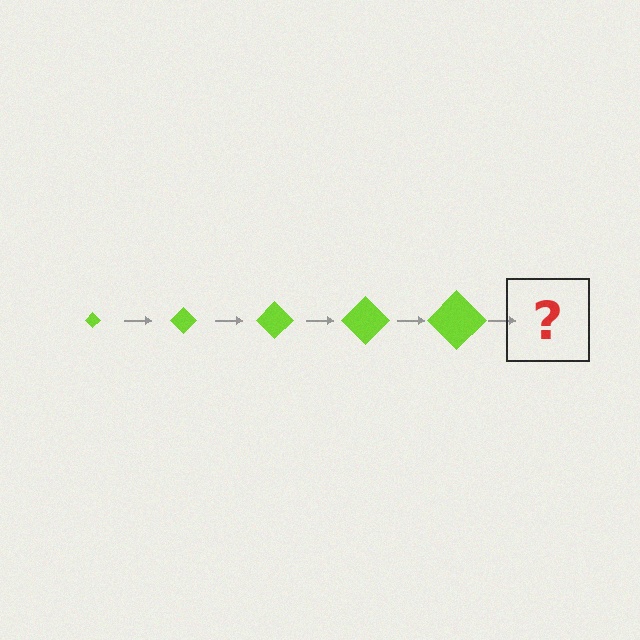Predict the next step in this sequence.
The next step is a lime diamond, larger than the previous one.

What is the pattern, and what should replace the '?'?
The pattern is that the diamond gets progressively larger each step. The '?' should be a lime diamond, larger than the previous one.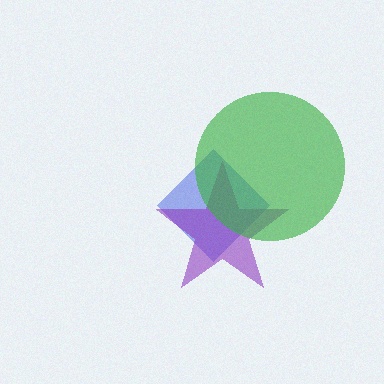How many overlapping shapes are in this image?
There are 3 overlapping shapes in the image.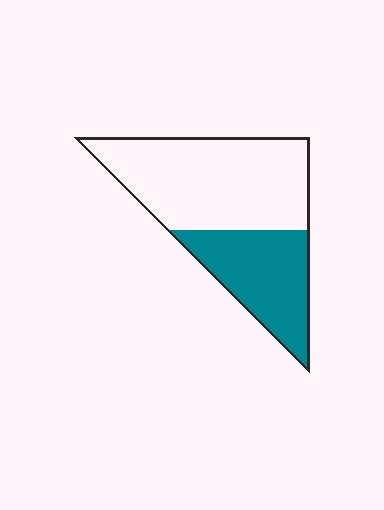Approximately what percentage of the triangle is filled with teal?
Approximately 35%.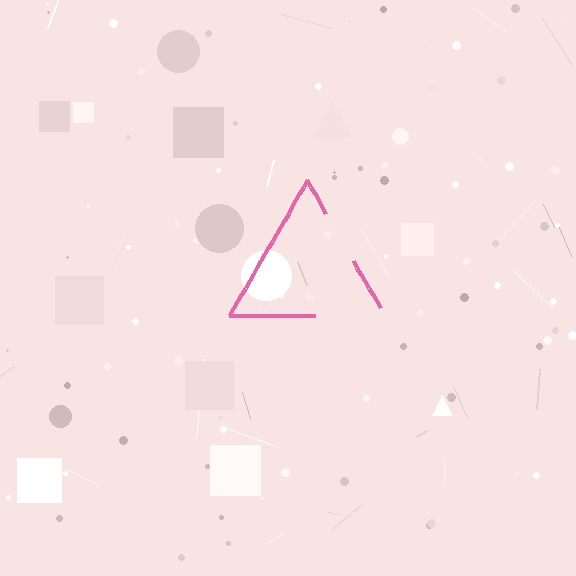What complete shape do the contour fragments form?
The contour fragments form a triangle.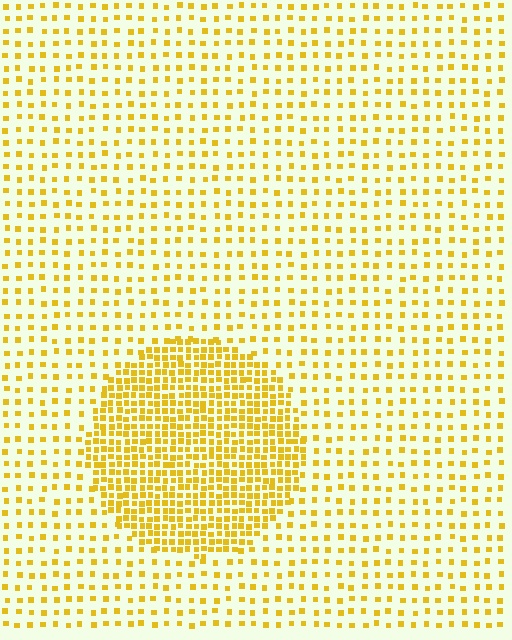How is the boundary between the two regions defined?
The boundary is defined by a change in element density (approximately 2.6x ratio). All elements are the same color, size, and shape.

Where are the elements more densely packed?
The elements are more densely packed inside the circle boundary.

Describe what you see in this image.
The image contains small yellow elements arranged at two different densities. A circle-shaped region is visible where the elements are more densely packed than the surrounding area.